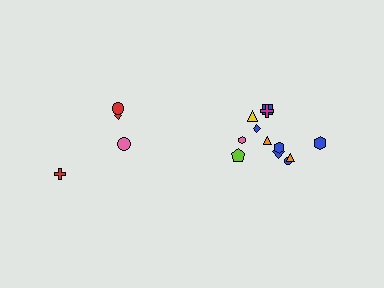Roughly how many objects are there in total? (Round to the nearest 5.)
Roughly 15 objects in total.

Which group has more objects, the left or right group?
The right group.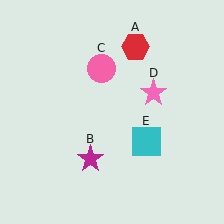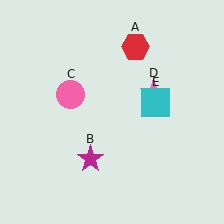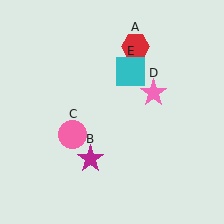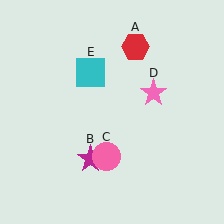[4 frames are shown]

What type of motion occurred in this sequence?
The pink circle (object C), cyan square (object E) rotated counterclockwise around the center of the scene.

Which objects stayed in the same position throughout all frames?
Red hexagon (object A) and magenta star (object B) and pink star (object D) remained stationary.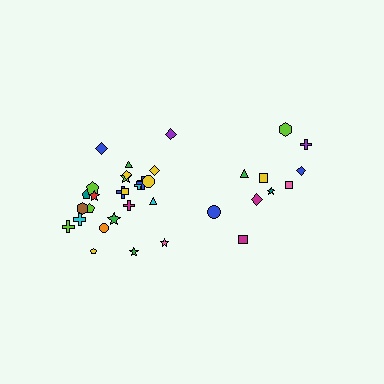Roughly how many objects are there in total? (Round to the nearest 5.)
Roughly 35 objects in total.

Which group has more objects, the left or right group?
The left group.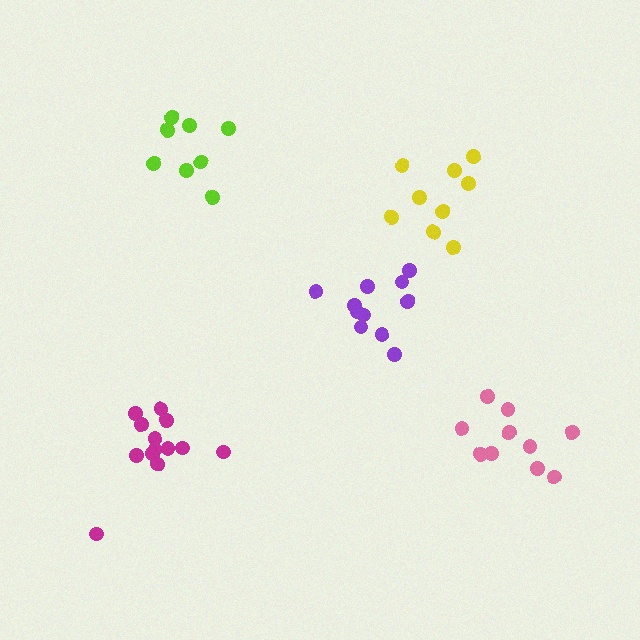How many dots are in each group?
Group 1: 11 dots, Group 2: 10 dots, Group 3: 13 dots, Group 4: 9 dots, Group 5: 8 dots (51 total).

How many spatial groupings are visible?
There are 5 spatial groupings.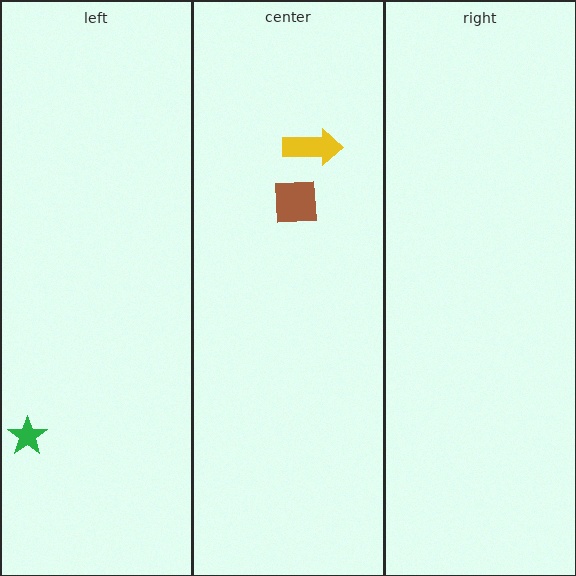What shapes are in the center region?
The brown square, the yellow arrow.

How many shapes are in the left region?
1.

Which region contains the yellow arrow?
The center region.